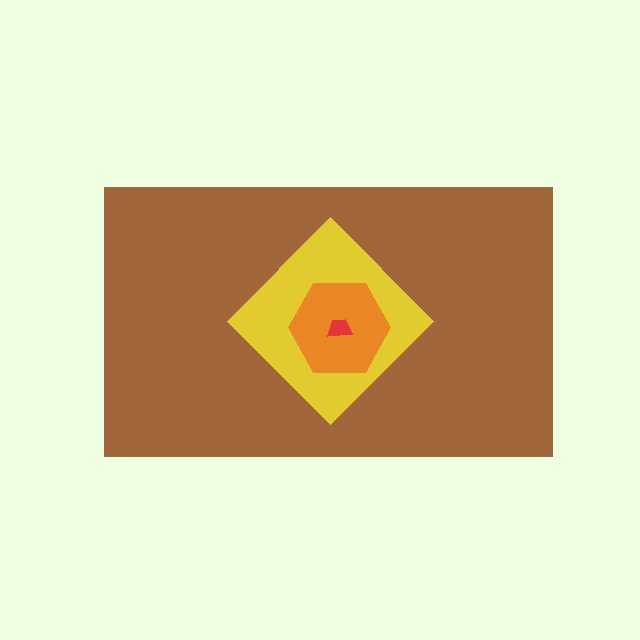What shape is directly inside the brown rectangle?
The yellow diamond.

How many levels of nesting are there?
4.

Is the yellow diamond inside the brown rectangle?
Yes.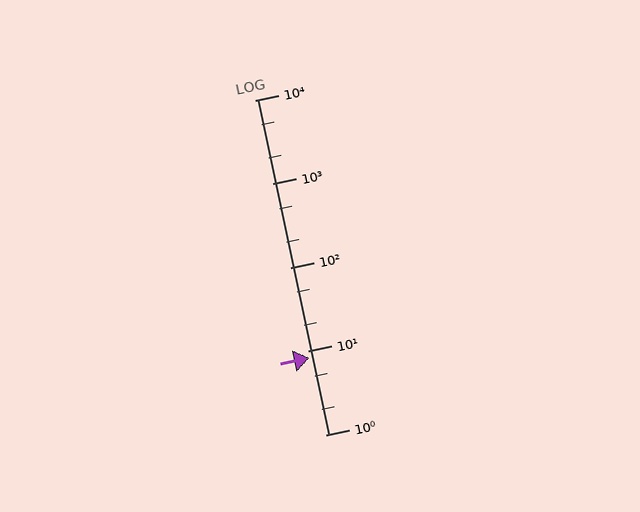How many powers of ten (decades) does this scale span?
The scale spans 4 decades, from 1 to 10000.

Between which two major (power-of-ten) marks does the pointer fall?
The pointer is between 1 and 10.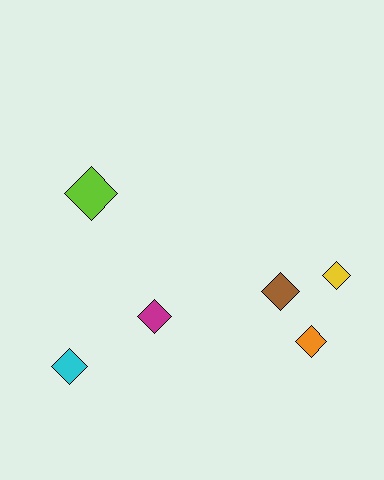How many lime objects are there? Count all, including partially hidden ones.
There is 1 lime object.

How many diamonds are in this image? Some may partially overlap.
There are 6 diamonds.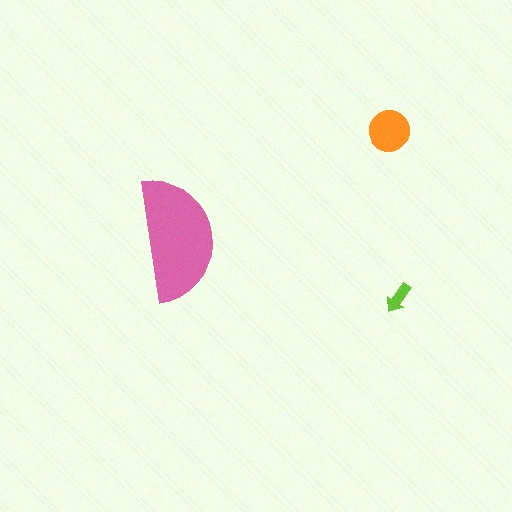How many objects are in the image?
There are 3 objects in the image.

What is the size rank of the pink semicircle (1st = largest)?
1st.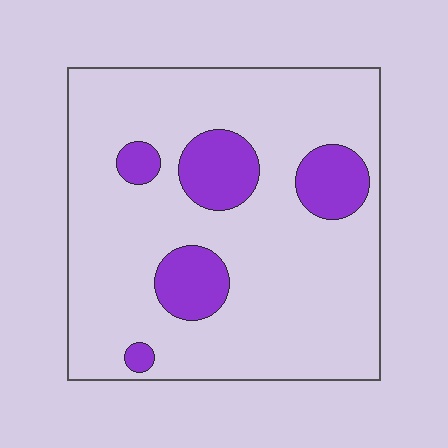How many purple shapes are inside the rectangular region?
5.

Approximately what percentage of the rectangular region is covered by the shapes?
Approximately 15%.